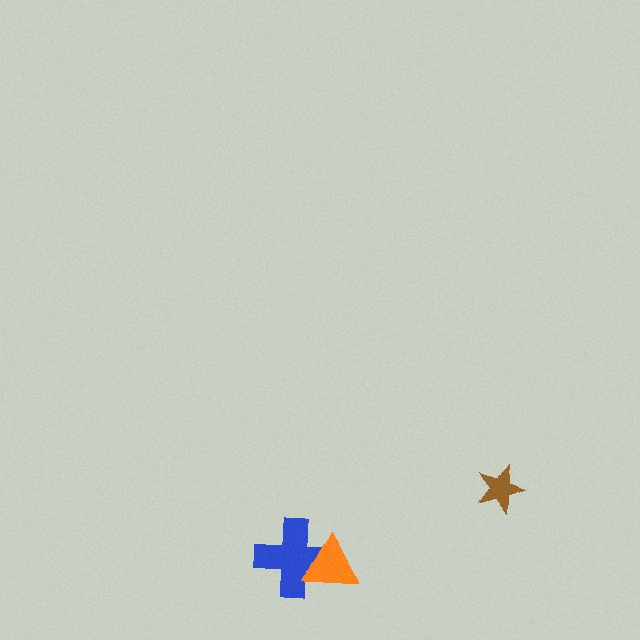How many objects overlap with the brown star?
0 objects overlap with the brown star.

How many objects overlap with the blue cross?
1 object overlaps with the blue cross.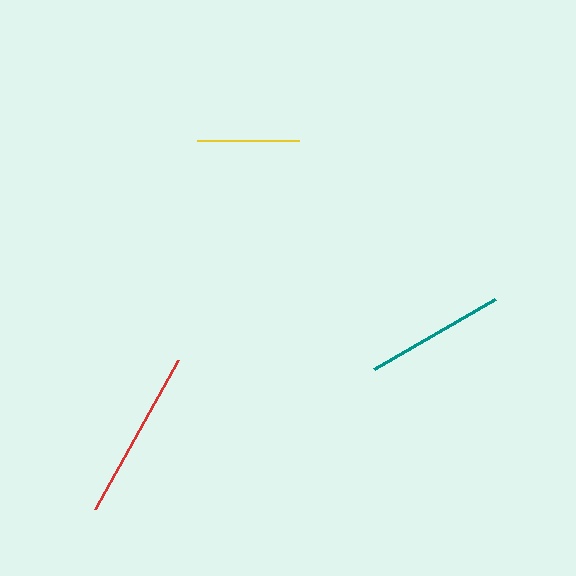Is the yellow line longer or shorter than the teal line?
The teal line is longer than the yellow line.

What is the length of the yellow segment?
The yellow segment is approximately 102 pixels long.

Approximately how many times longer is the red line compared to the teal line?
The red line is approximately 1.2 times the length of the teal line.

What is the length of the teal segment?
The teal segment is approximately 139 pixels long.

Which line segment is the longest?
The red line is the longest at approximately 170 pixels.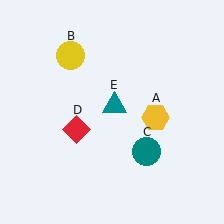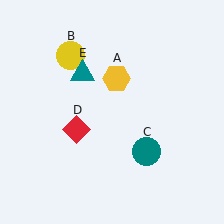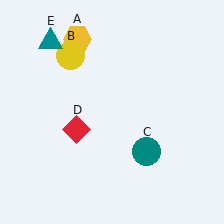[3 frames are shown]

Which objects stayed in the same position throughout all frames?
Yellow circle (object B) and teal circle (object C) and red diamond (object D) remained stationary.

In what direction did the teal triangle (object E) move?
The teal triangle (object E) moved up and to the left.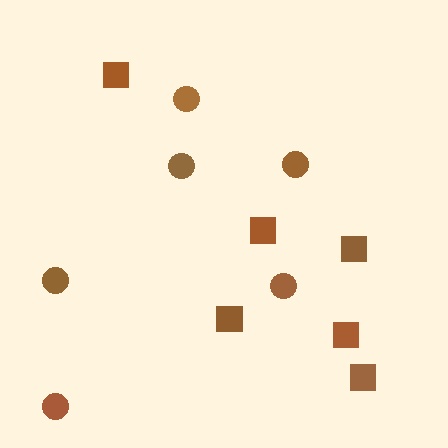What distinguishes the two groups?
There are 2 groups: one group of circles (6) and one group of squares (6).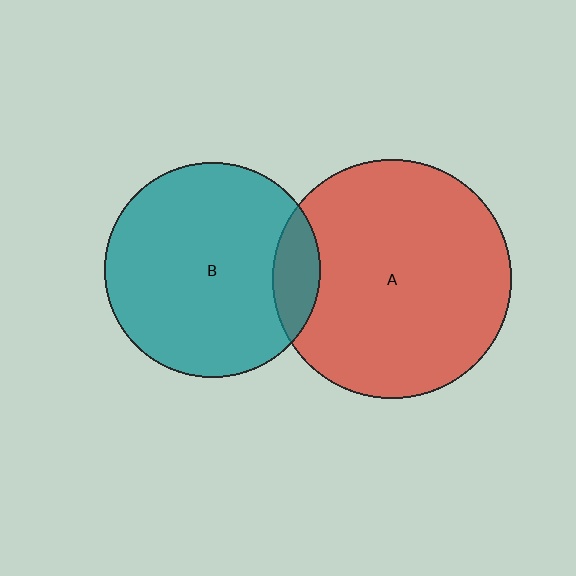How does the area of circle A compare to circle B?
Approximately 1.2 times.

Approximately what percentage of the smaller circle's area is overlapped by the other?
Approximately 10%.